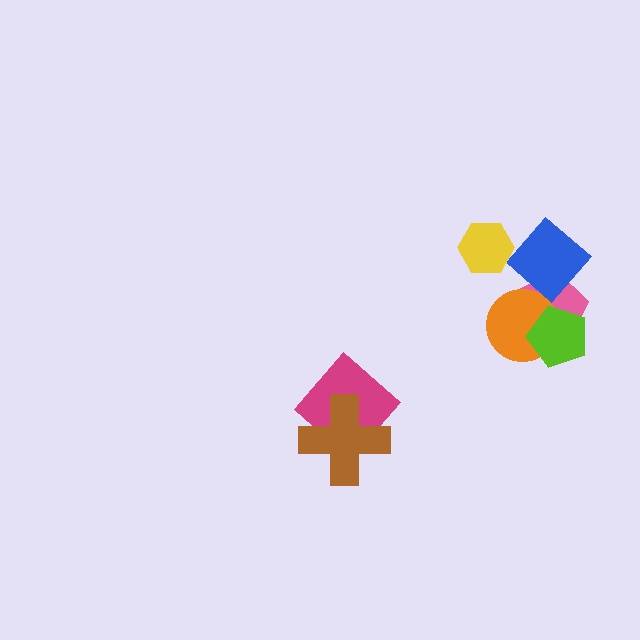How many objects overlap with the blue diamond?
3 objects overlap with the blue diamond.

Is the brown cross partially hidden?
No, no other shape covers it.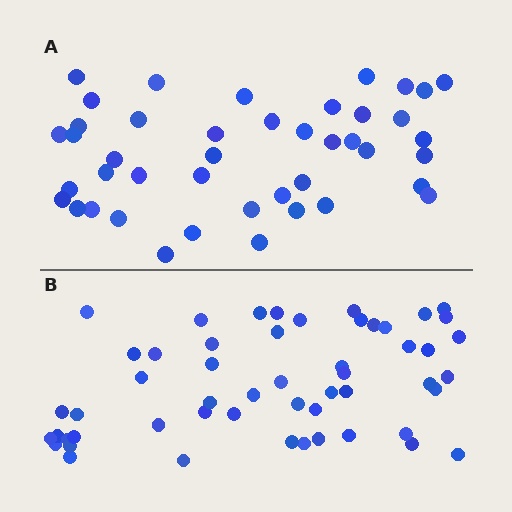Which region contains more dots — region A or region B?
Region B (the bottom region) has more dots.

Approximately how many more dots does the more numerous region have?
Region B has roughly 10 or so more dots than region A.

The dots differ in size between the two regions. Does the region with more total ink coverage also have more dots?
No. Region A has more total ink coverage because its dots are larger, but region B actually contains more individual dots. Total area can be misleading — the number of items is what matters here.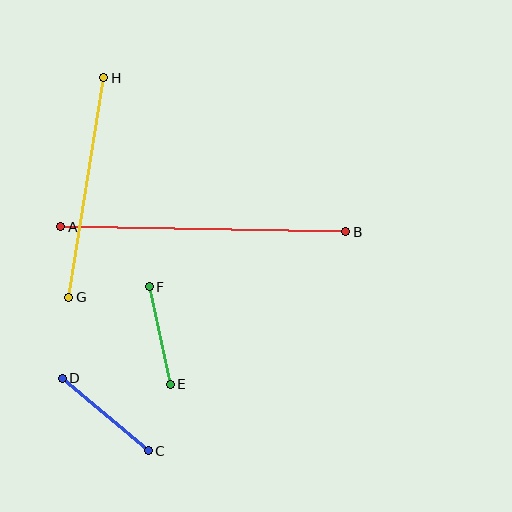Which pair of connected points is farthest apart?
Points A and B are farthest apart.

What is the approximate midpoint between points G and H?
The midpoint is at approximately (86, 187) pixels.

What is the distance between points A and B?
The distance is approximately 285 pixels.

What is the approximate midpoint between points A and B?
The midpoint is at approximately (203, 229) pixels.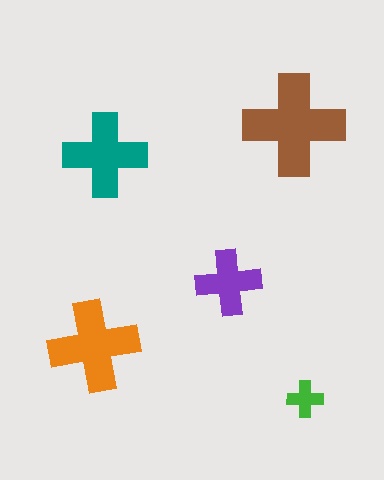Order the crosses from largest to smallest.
the brown one, the orange one, the teal one, the purple one, the green one.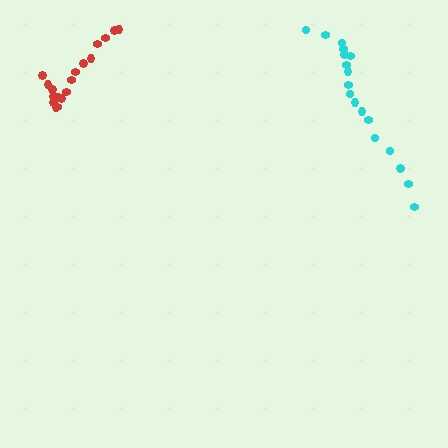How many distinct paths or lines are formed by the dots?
There are 2 distinct paths.